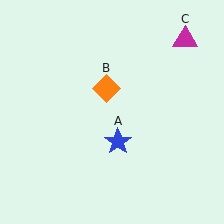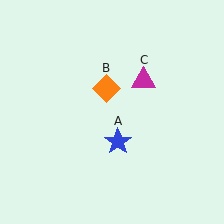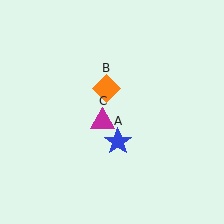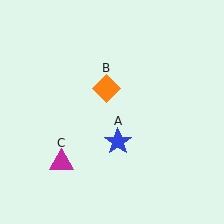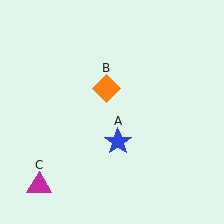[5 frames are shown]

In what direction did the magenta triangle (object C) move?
The magenta triangle (object C) moved down and to the left.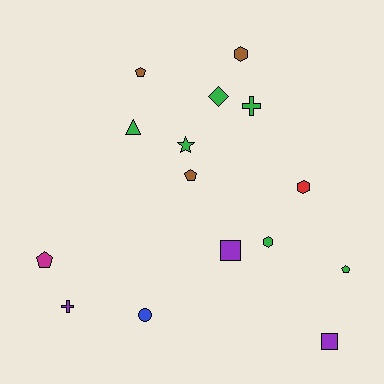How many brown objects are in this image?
There are 3 brown objects.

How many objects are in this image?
There are 15 objects.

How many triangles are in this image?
There is 1 triangle.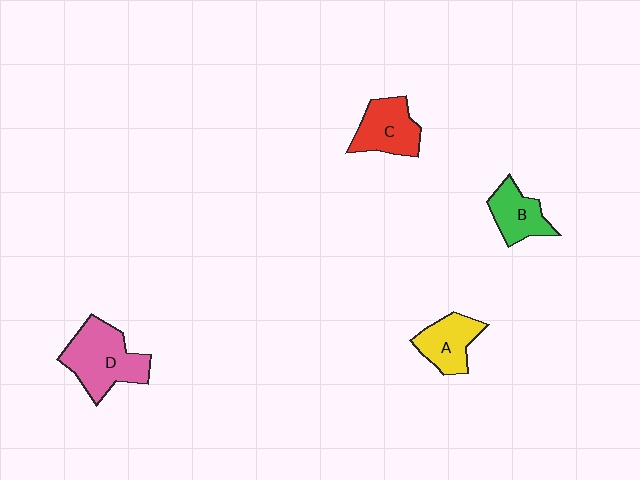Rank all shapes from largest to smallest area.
From largest to smallest: D (pink), C (red), A (yellow), B (green).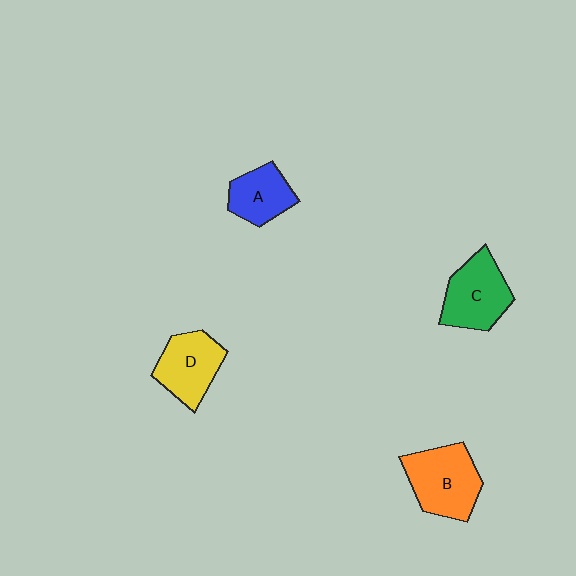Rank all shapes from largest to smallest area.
From largest to smallest: B (orange), C (green), D (yellow), A (blue).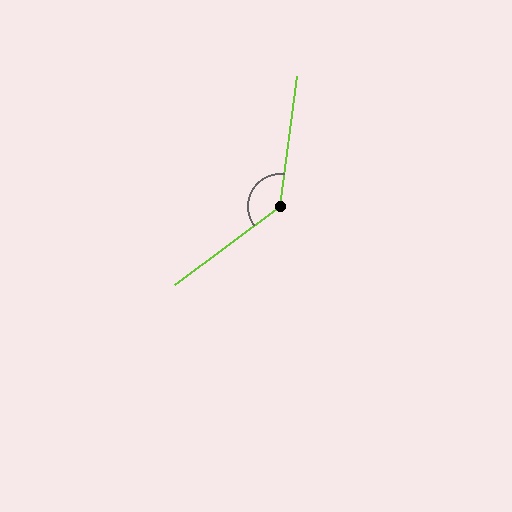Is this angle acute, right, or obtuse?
It is obtuse.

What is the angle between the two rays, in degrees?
Approximately 134 degrees.